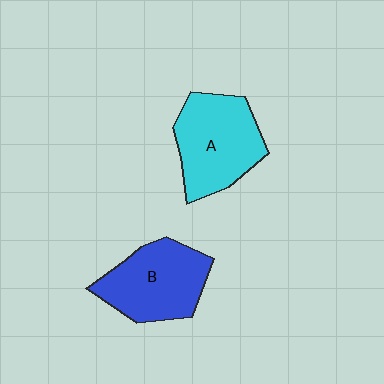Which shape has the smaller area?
Shape B (blue).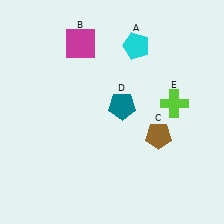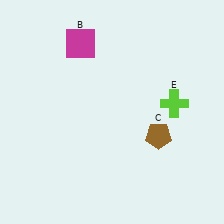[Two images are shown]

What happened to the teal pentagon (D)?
The teal pentagon (D) was removed in Image 2. It was in the top-right area of Image 1.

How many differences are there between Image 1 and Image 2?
There are 2 differences between the two images.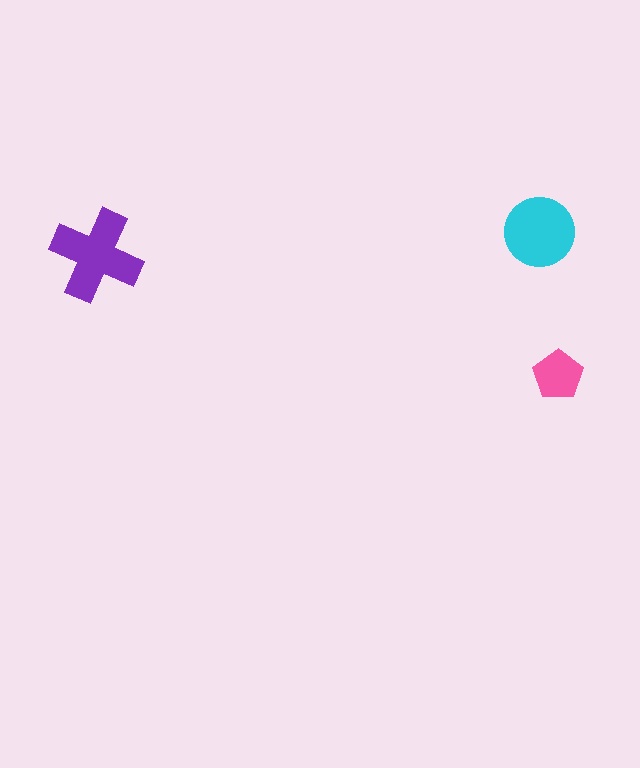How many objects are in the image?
There are 3 objects in the image.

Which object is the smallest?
The pink pentagon.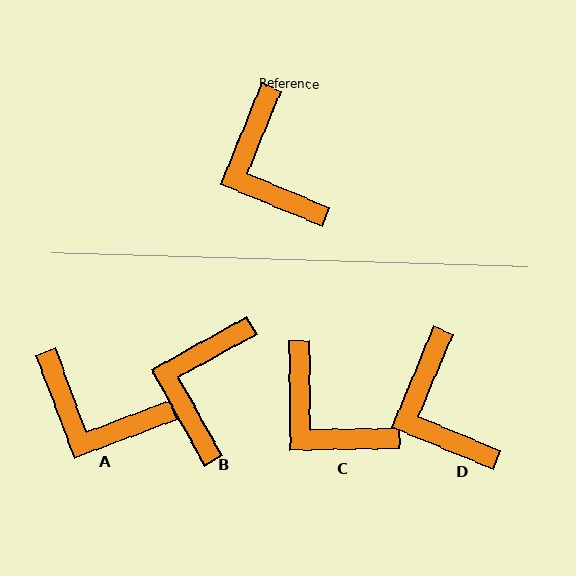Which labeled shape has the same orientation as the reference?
D.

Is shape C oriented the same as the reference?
No, it is off by about 23 degrees.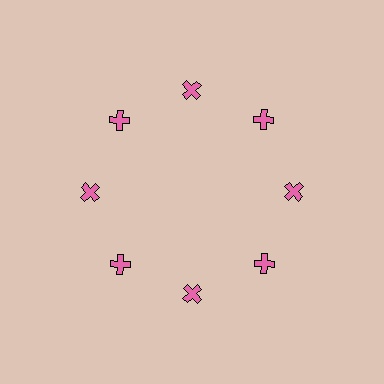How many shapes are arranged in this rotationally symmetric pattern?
There are 8 shapes, arranged in 8 groups of 1.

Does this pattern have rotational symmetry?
Yes, this pattern has 8-fold rotational symmetry. It looks the same after rotating 45 degrees around the center.